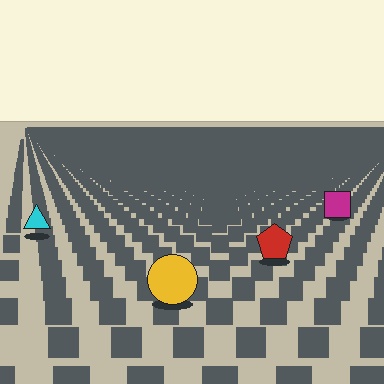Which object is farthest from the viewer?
The magenta square is farthest from the viewer. It appears smaller and the ground texture around it is denser.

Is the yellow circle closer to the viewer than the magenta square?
Yes. The yellow circle is closer — you can tell from the texture gradient: the ground texture is coarser near it.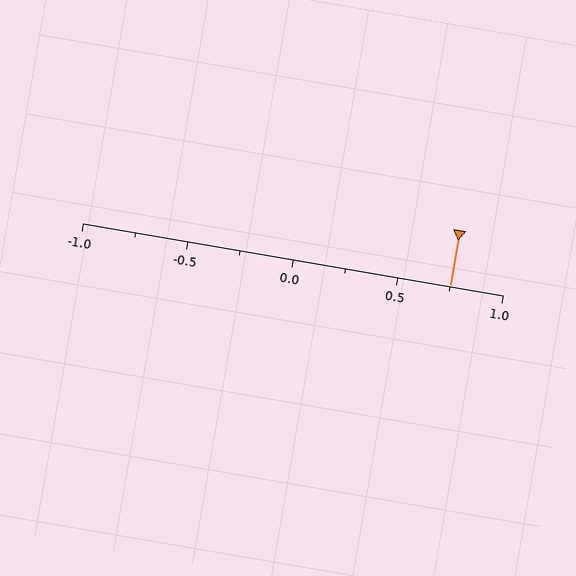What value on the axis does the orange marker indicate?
The marker indicates approximately 0.75.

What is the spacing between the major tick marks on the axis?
The major ticks are spaced 0.5 apart.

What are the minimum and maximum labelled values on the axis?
The axis runs from -1.0 to 1.0.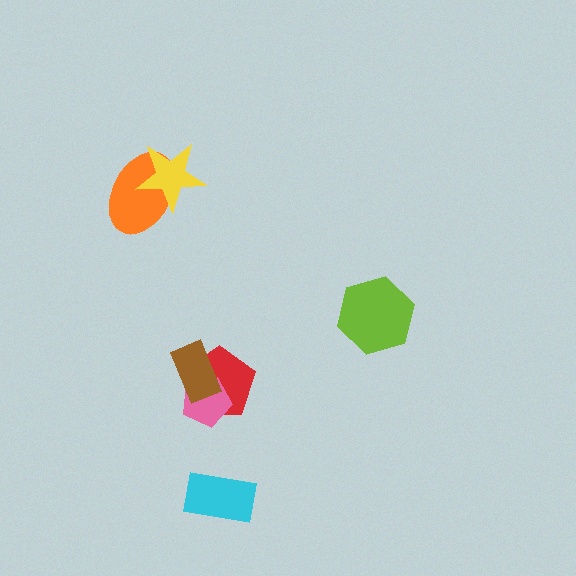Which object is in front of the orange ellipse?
The yellow star is in front of the orange ellipse.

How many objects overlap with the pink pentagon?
2 objects overlap with the pink pentagon.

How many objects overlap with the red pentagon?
2 objects overlap with the red pentagon.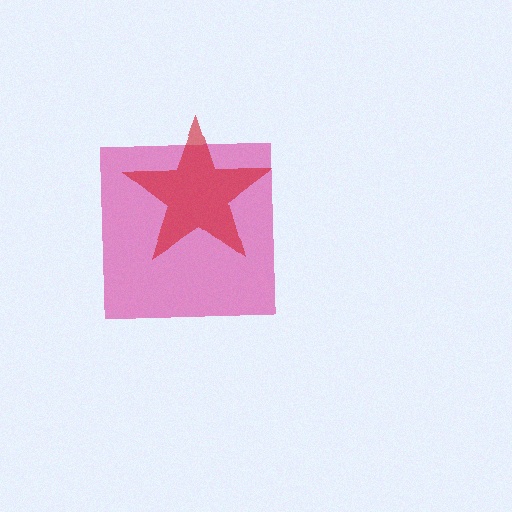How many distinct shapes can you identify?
There are 2 distinct shapes: a magenta square, a red star.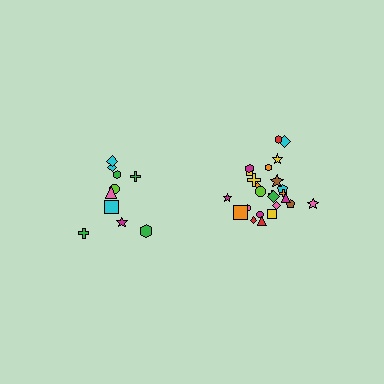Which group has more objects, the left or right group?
The right group.